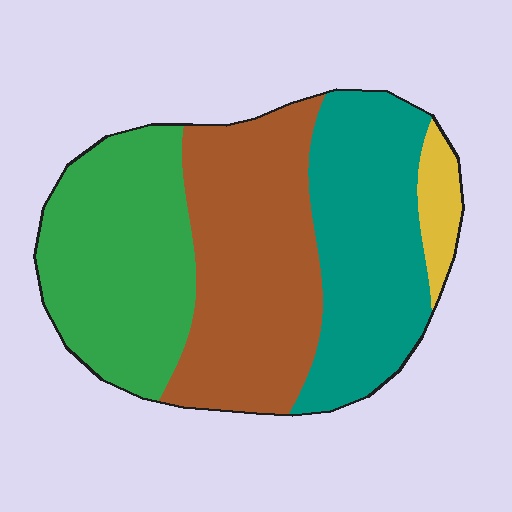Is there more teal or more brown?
Brown.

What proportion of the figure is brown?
Brown takes up about one third (1/3) of the figure.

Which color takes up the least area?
Yellow, at roughly 5%.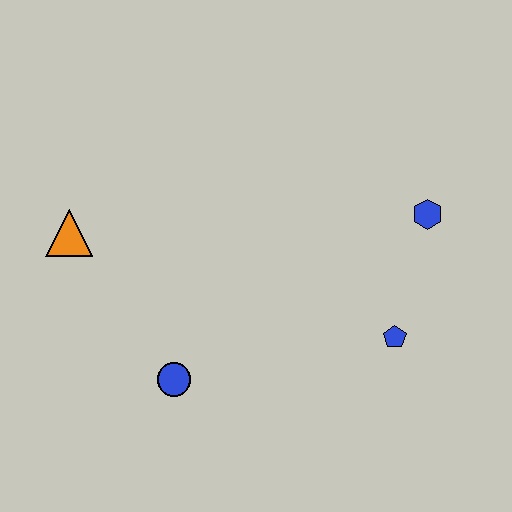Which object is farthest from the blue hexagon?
The orange triangle is farthest from the blue hexagon.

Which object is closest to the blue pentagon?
The blue hexagon is closest to the blue pentagon.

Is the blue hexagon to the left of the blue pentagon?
No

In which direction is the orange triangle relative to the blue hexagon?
The orange triangle is to the left of the blue hexagon.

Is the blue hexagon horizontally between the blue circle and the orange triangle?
No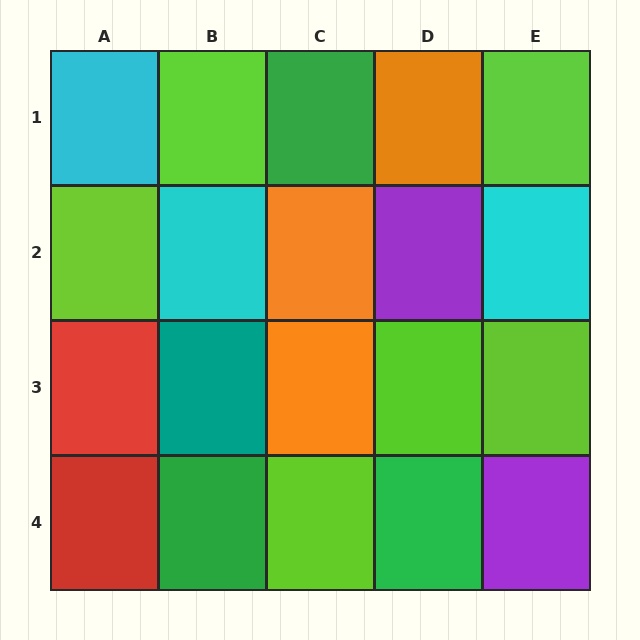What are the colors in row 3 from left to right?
Red, teal, orange, lime, lime.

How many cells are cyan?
3 cells are cyan.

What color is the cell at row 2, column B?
Cyan.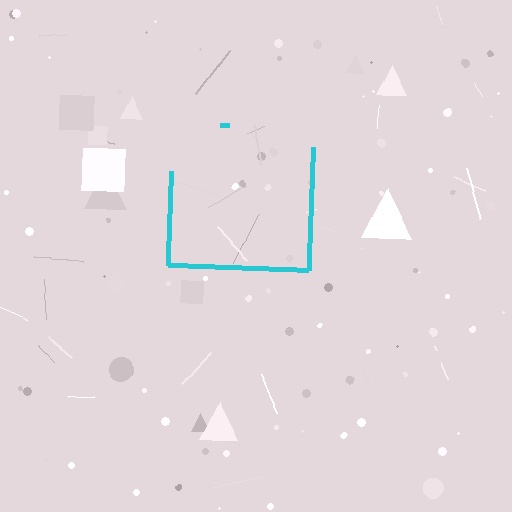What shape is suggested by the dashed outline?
The dashed outline suggests a square.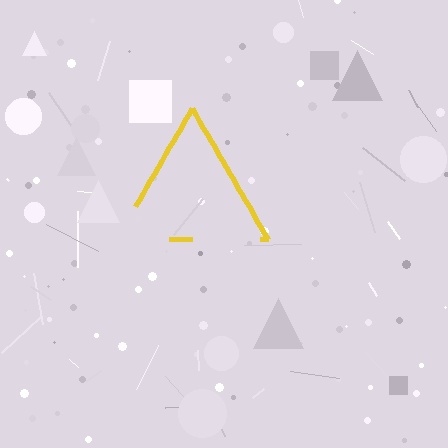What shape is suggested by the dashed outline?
The dashed outline suggests a triangle.